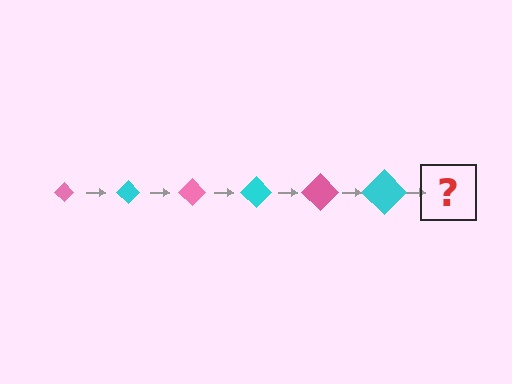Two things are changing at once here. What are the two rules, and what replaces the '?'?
The two rules are that the diamond grows larger each step and the color cycles through pink and cyan. The '?' should be a pink diamond, larger than the previous one.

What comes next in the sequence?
The next element should be a pink diamond, larger than the previous one.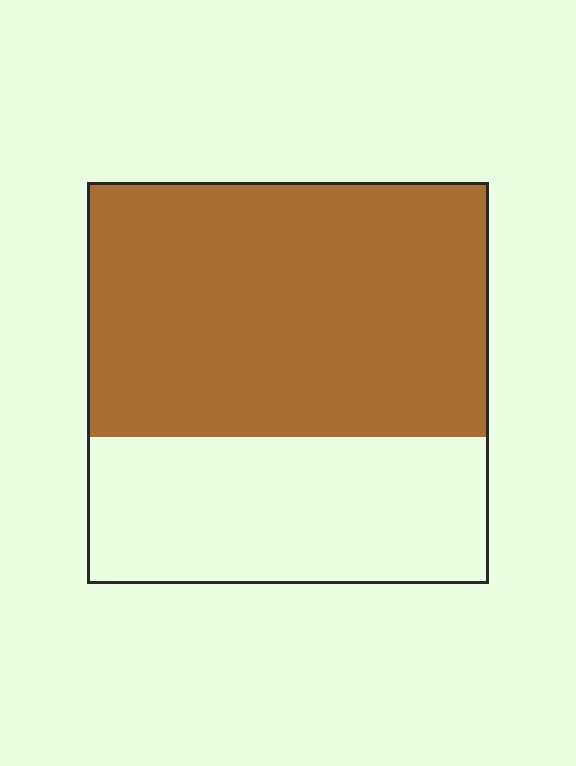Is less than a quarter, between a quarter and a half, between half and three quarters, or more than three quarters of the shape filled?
Between half and three quarters.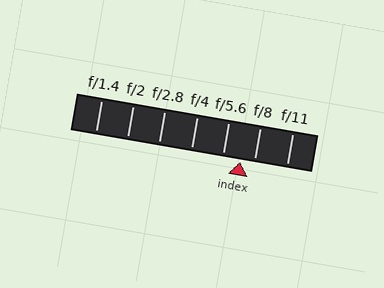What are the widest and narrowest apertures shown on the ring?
The widest aperture shown is f/1.4 and the narrowest is f/11.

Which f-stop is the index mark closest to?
The index mark is closest to f/8.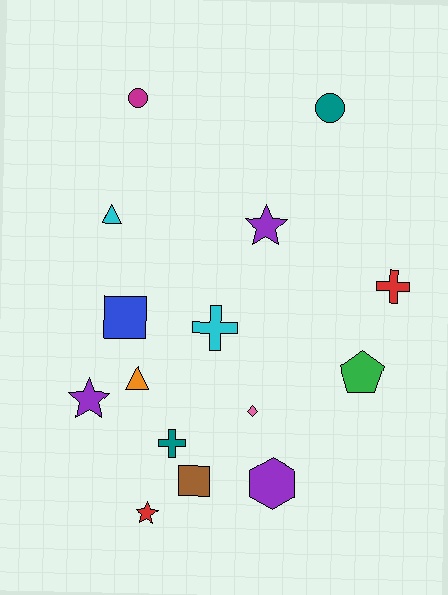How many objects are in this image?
There are 15 objects.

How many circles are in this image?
There are 2 circles.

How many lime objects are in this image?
There are no lime objects.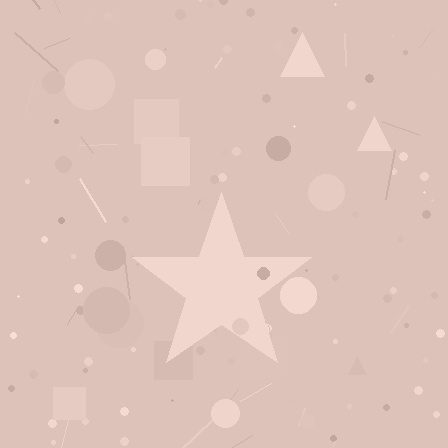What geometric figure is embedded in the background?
A star is embedded in the background.